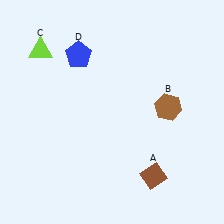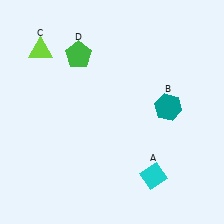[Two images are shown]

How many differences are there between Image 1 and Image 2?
There are 3 differences between the two images.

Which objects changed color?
A changed from brown to cyan. B changed from brown to teal. D changed from blue to green.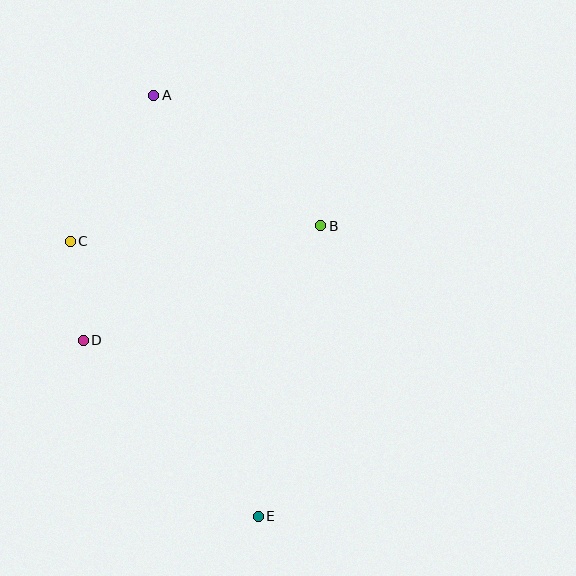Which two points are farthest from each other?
Points A and E are farthest from each other.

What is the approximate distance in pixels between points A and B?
The distance between A and B is approximately 212 pixels.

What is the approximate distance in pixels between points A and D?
The distance between A and D is approximately 255 pixels.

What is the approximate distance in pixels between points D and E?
The distance between D and E is approximately 248 pixels.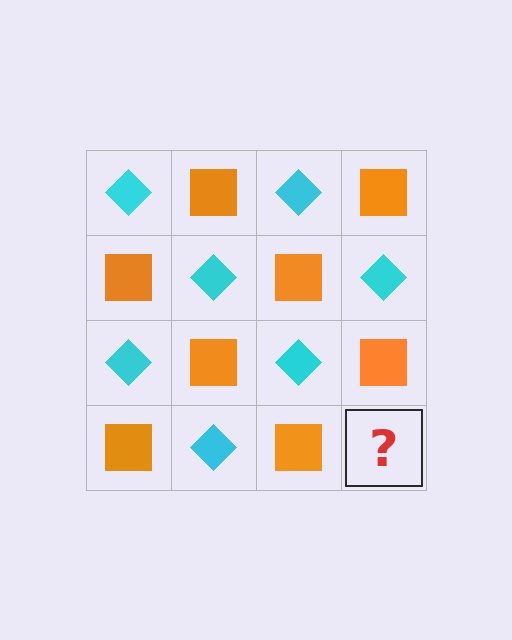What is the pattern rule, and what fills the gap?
The rule is that it alternates cyan diamond and orange square in a checkerboard pattern. The gap should be filled with a cyan diamond.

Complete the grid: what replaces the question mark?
The question mark should be replaced with a cyan diamond.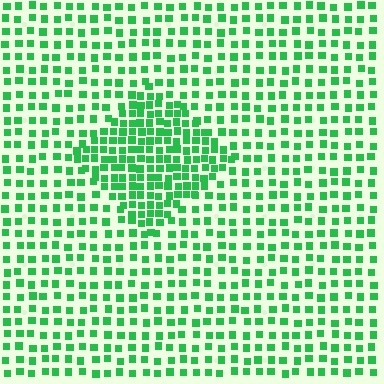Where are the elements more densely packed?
The elements are more densely packed inside the diamond boundary.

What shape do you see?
I see a diamond.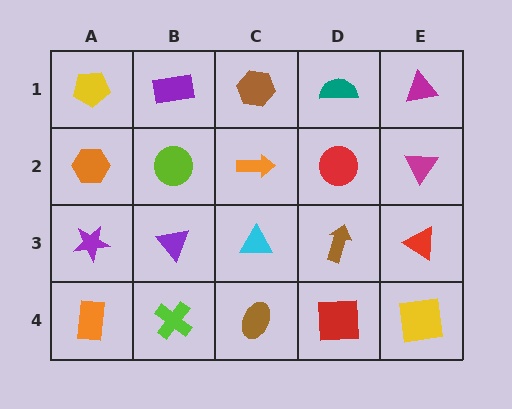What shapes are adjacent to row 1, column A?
An orange hexagon (row 2, column A), a purple rectangle (row 1, column B).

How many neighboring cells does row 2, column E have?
3.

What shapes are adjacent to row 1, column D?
A red circle (row 2, column D), a brown hexagon (row 1, column C), a magenta triangle (row 1, column E).